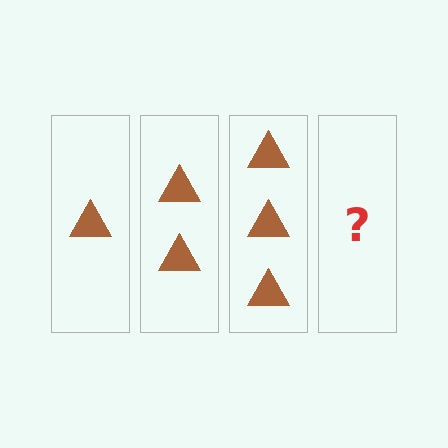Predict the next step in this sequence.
The next step is 4 triangles.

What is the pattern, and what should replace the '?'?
The pattern is that each step adds one more triangle. The '?' should be 4 triangles.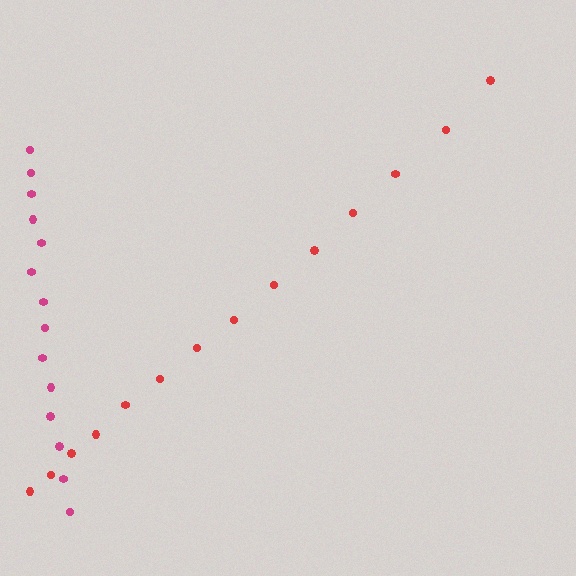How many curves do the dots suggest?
There are 2 distinct paths.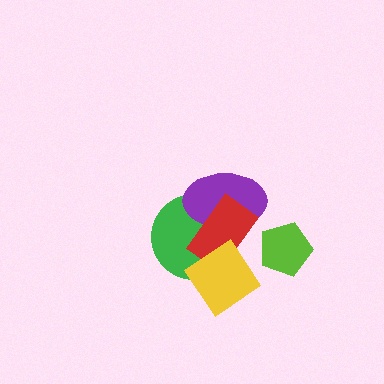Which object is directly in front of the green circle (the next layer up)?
The purple ellipse is directly in front of the green circle.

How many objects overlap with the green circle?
3 objects overlap with the green circle.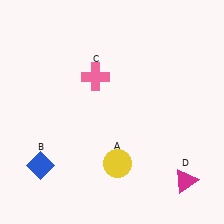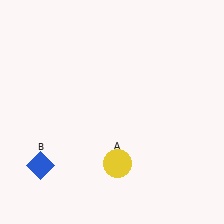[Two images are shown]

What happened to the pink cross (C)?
The pink cross (C) was removed in Image 2. It was in the top-left area of Image 1.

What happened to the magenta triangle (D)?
The magenta triangle (D) was removed in Image 2. It was in the bottom-right area of Image 1.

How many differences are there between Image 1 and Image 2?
There are 2 differences between the two images.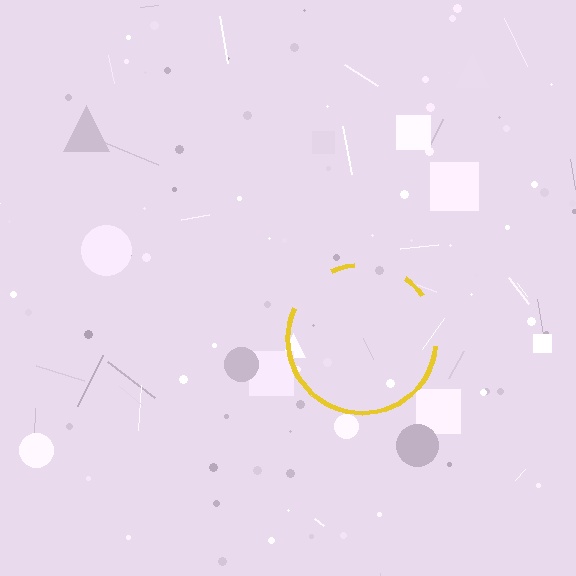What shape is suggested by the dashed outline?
The dashed outline suggests a circle.